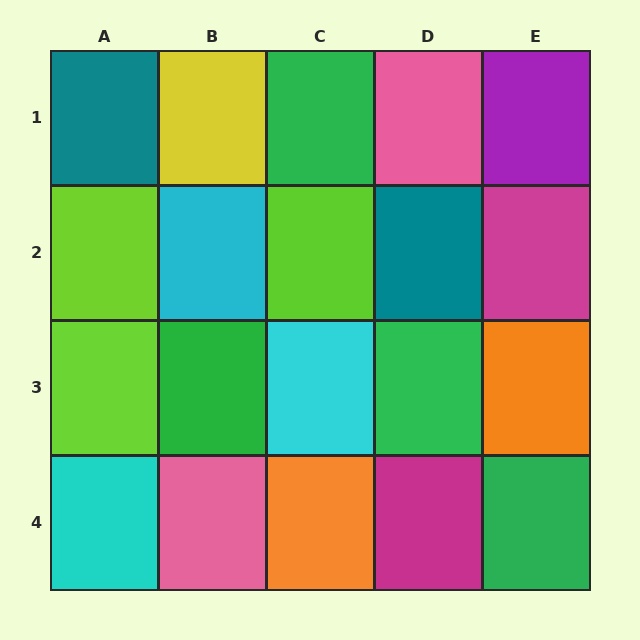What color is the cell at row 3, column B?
Green.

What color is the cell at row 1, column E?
Purple.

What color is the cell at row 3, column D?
Green.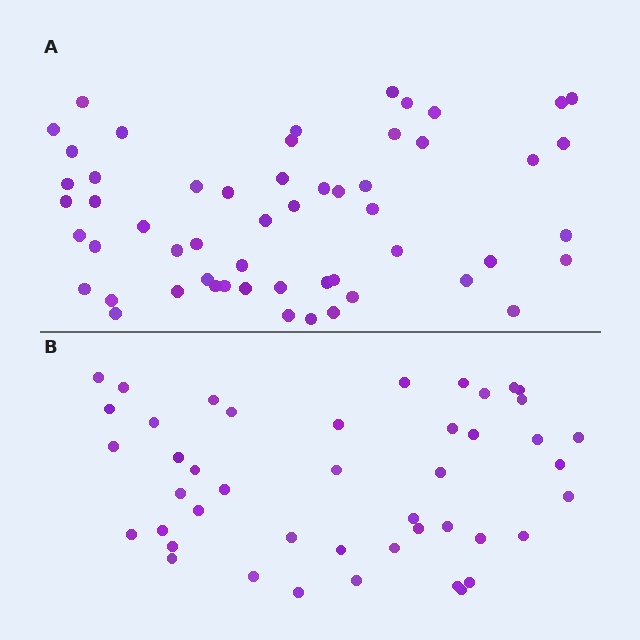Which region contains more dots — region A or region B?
Region A (the top region) has more dots.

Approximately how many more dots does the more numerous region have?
Region A has roughly 10 or so more dots than region B.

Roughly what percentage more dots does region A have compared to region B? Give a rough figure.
About 20% more.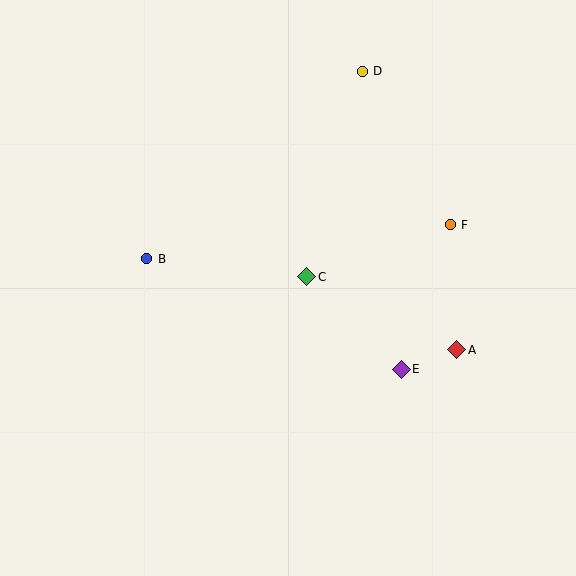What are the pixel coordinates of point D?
Point D is at (362, 71).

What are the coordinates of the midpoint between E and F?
The midpoint between E and F is at (426, 297).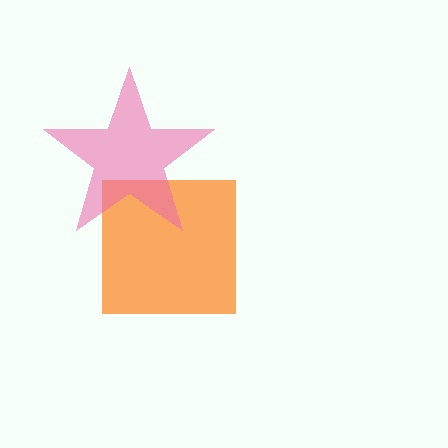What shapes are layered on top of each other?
The layered shapes are: an orange square, a pink star.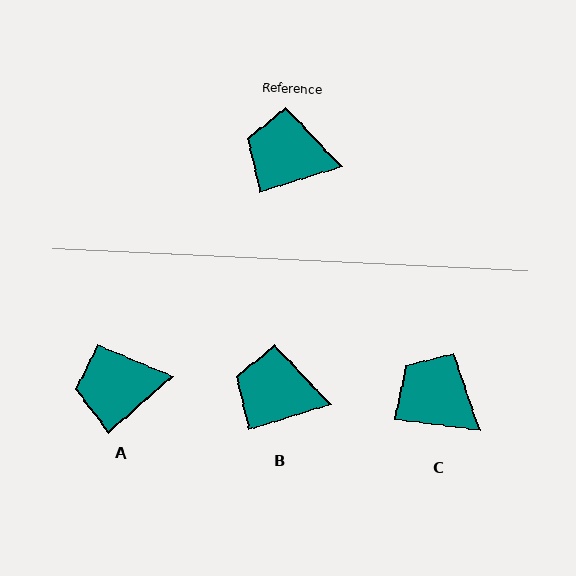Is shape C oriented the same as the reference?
No, it is off by about 25 degrees.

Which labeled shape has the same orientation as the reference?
B.